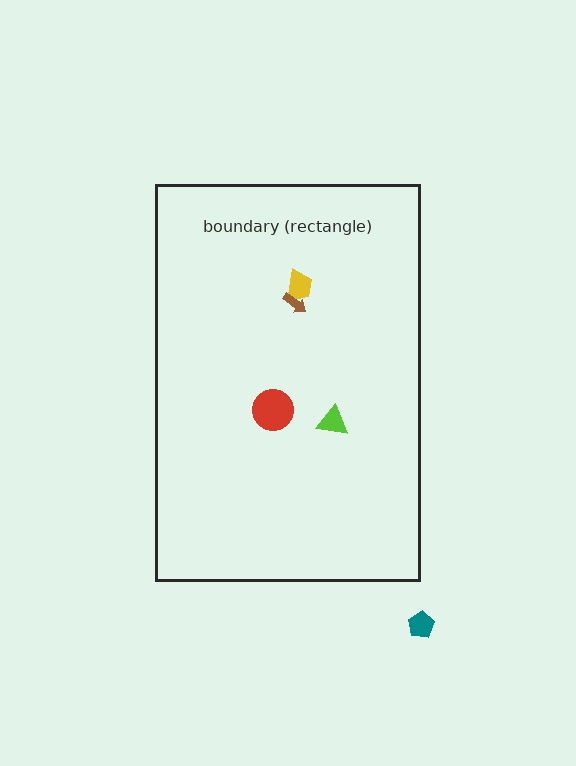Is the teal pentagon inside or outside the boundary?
Outside.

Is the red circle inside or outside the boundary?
Inside.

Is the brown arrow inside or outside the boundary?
Inside.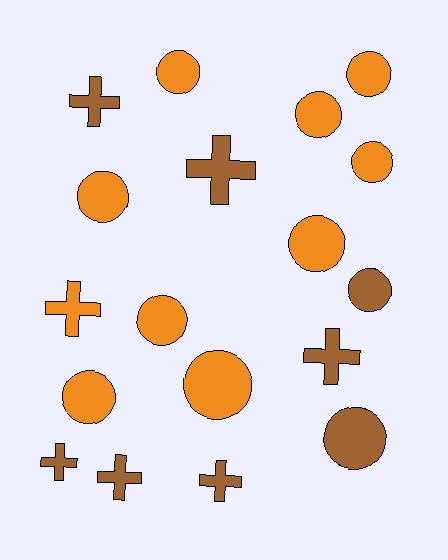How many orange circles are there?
There are 9 orange circles.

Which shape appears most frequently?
Circle, with 11 objects.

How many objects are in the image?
There are 18 objects.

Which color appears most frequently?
Orange, with 10 objects.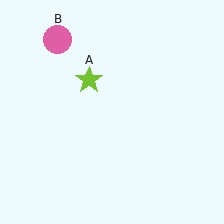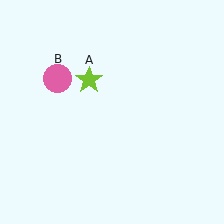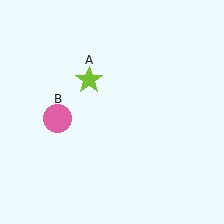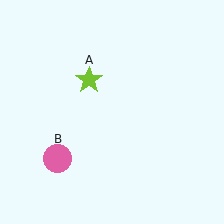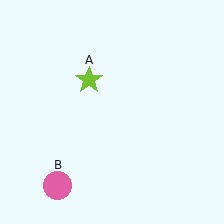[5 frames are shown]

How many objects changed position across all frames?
1 object changed position: pink circle (object B).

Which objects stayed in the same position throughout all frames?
Lime star (object A) remained stationary.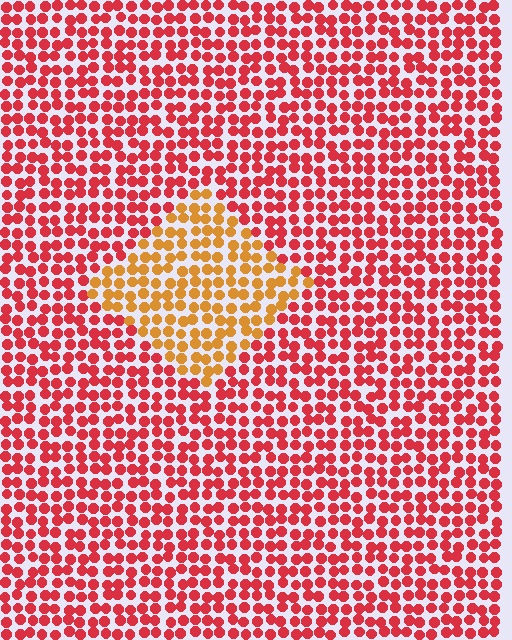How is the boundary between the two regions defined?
The boundary is defined purely by a slight shift in hue (about 40 degrees). Spacing, size, and orientation are identical on both sides.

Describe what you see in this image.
The image is filled with small red elements in a uniform arrangement. A diamond-shaped region is visible where the elements are tinted to a slightly different hue, forming a subtle color boundary.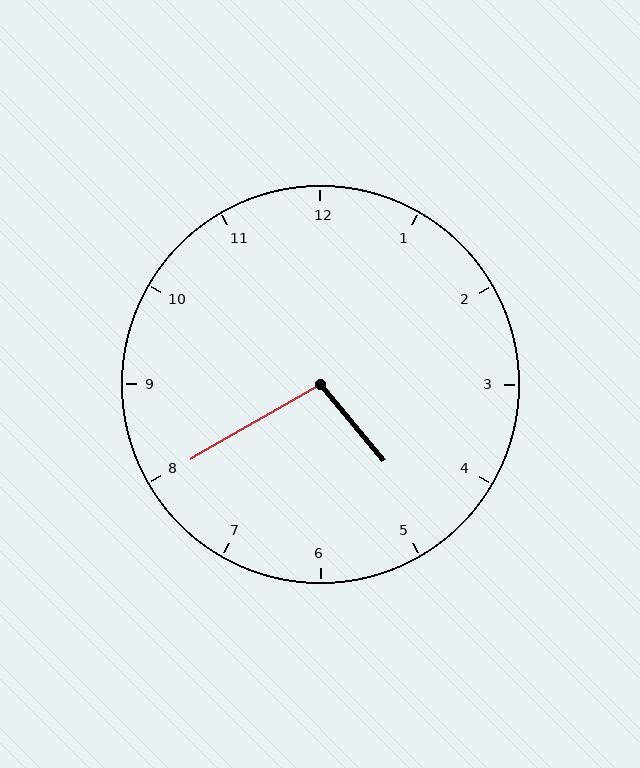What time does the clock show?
4:40.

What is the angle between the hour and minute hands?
Approximately 100 degrees.